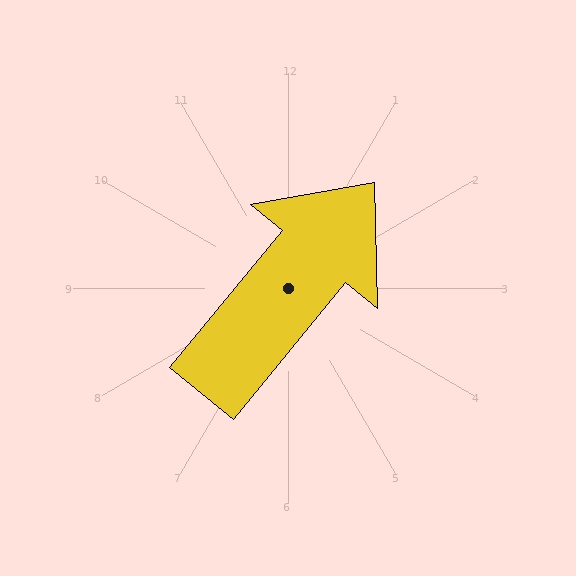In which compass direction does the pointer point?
Northeast.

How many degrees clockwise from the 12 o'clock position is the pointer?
Approximately 39 degrees.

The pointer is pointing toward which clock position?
Roughly 1 o'clock.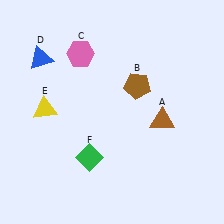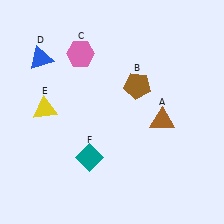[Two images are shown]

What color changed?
The diamond (F) changed from green in Image 1 to teal in Image 2.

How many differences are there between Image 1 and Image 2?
There is 1 difference between the two images.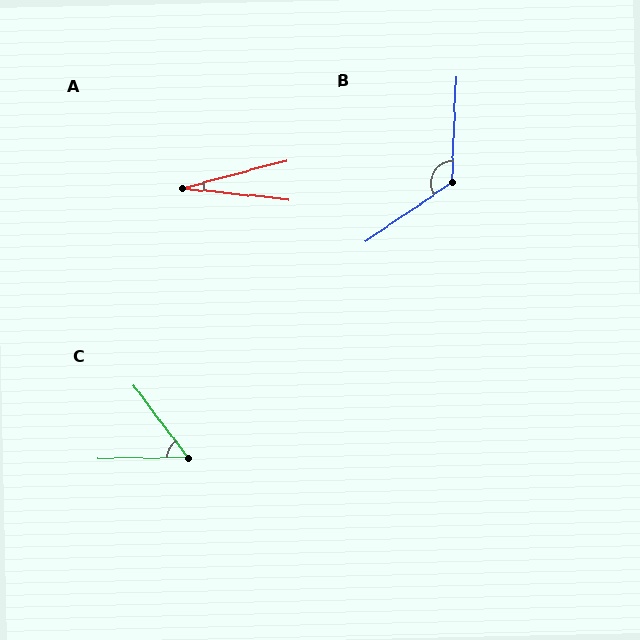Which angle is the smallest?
A, at approximately 21 degrees.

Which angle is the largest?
B, at approximately 127 degrees.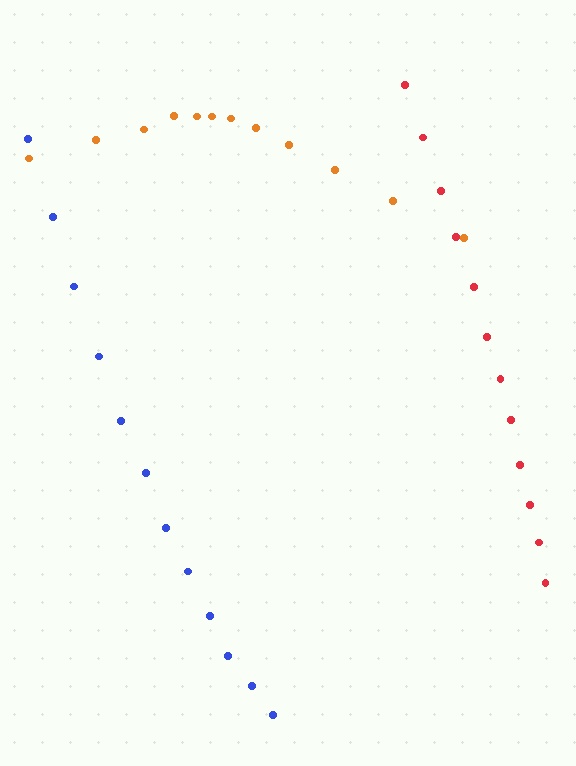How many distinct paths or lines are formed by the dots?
There are 3 distinct paths.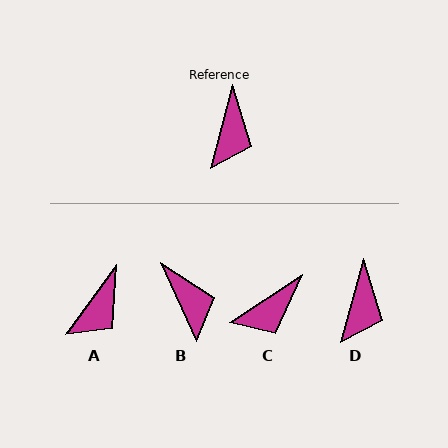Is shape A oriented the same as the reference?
No, it is off by about 21 degrees.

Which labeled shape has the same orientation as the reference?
D.